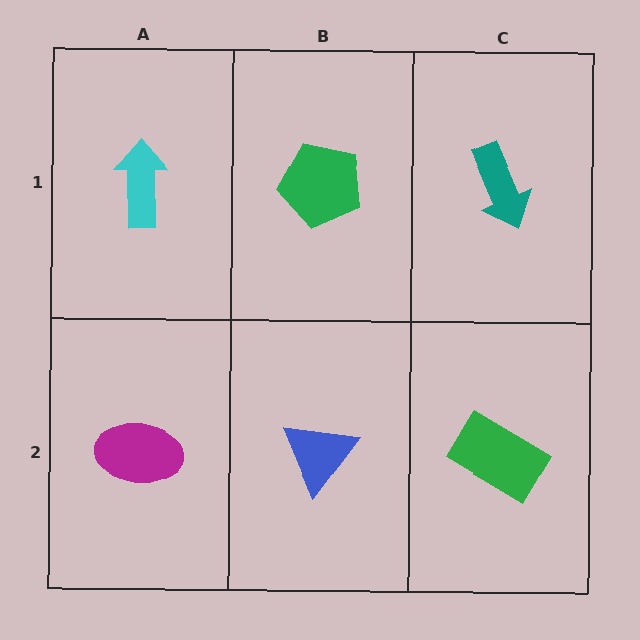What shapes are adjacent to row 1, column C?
A green rectangle (row 2, column C), a green pentagon (row 1, column B).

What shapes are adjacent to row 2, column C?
A teal arrow (row 1, column C), a blue triangle (row 2, column B).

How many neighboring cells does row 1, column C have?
2.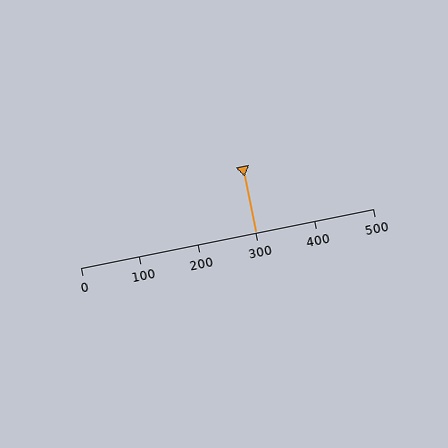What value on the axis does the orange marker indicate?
The marker indicates approximately 300.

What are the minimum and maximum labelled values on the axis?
The axis runs from 0 to 500.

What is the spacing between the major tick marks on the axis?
The major ticks are spaced 100 apart.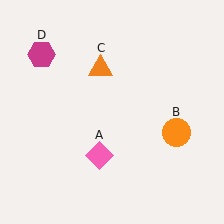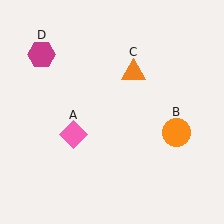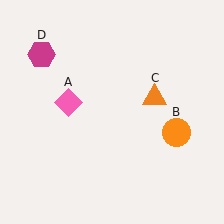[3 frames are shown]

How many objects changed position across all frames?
2 objects changed position: pink diamond (object A), orange triangle (object C).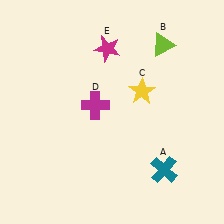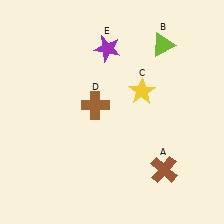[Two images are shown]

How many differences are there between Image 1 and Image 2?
There are 3 differences between the two images.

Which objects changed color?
A changed from teal to brown. D changed from magenta to brown. E changed from magenta to purple.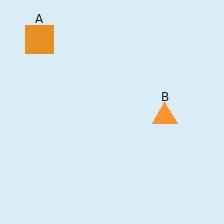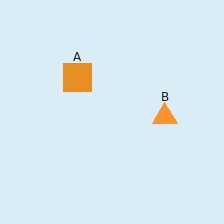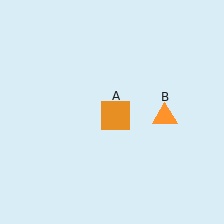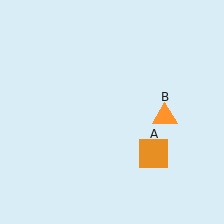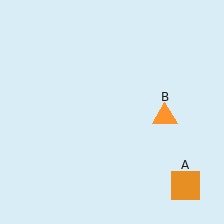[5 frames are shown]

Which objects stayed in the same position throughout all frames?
Orange triangle (object B) remained stationary.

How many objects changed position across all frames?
1 object changed position: orange square (object A).